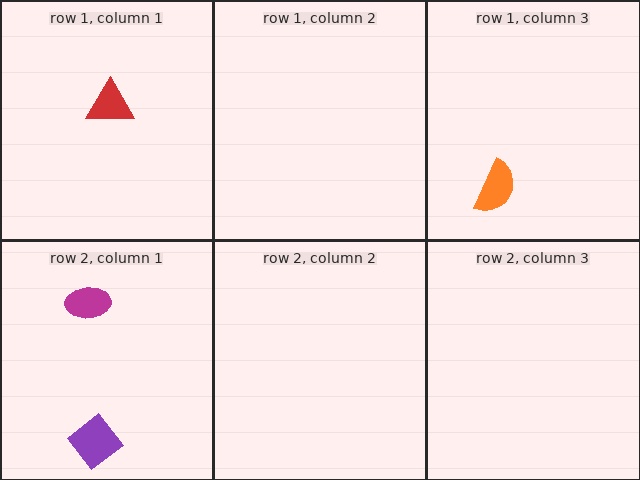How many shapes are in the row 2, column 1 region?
2.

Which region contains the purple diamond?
The row 2, column 1 region.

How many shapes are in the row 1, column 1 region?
1.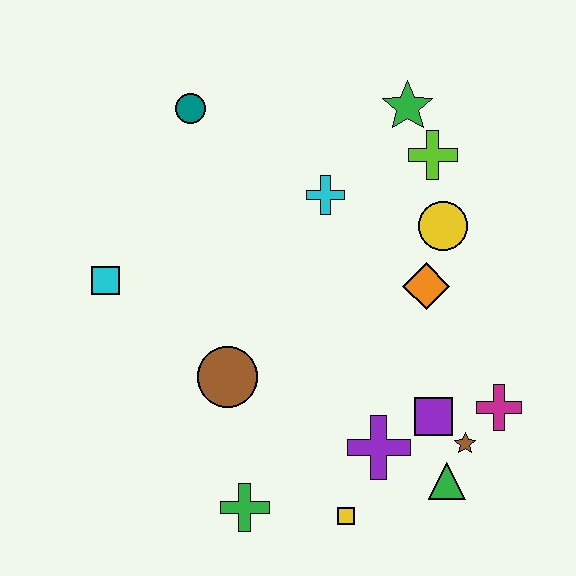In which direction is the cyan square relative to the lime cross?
The cyan square is to the left of the lime cross.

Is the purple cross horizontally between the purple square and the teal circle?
Yes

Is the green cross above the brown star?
No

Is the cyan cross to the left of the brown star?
Yes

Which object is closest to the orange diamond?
The yellow circle is closest to the orange diamond.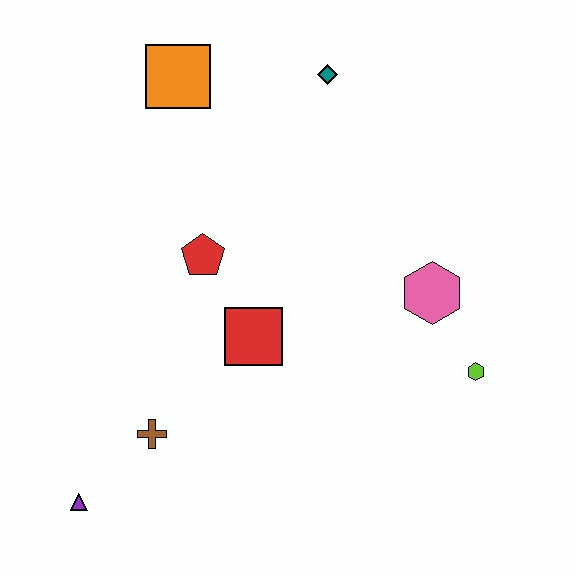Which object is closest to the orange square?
The teal diamond is closest to the orange square.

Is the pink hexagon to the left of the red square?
No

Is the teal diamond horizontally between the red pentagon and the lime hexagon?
Yes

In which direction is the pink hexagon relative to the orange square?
The pink hexagon is to the right of the orange square.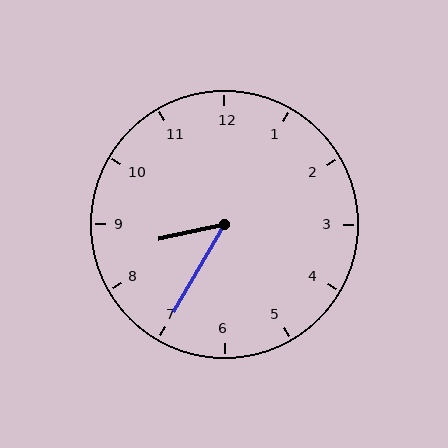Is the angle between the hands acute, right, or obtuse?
It is acute.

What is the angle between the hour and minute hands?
Approximately 48 degrees.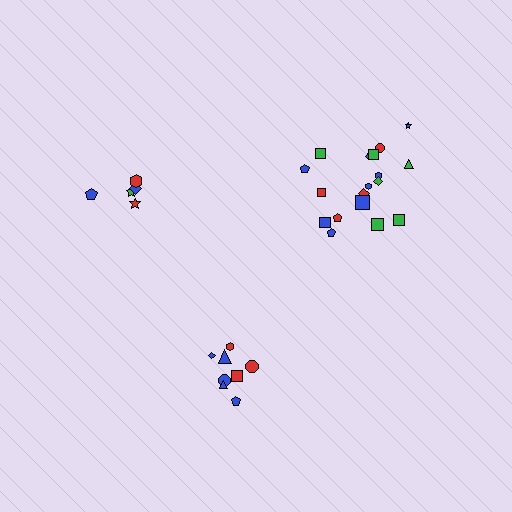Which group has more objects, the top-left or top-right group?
The top-right group.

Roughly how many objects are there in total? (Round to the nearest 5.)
Roughly 30 objects in total.